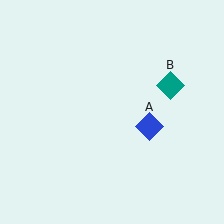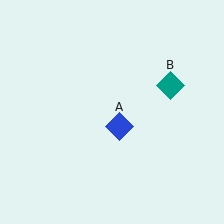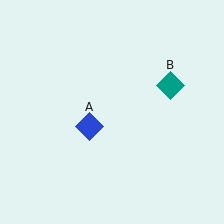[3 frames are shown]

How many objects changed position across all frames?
1 object changed position: blue diamond (object A).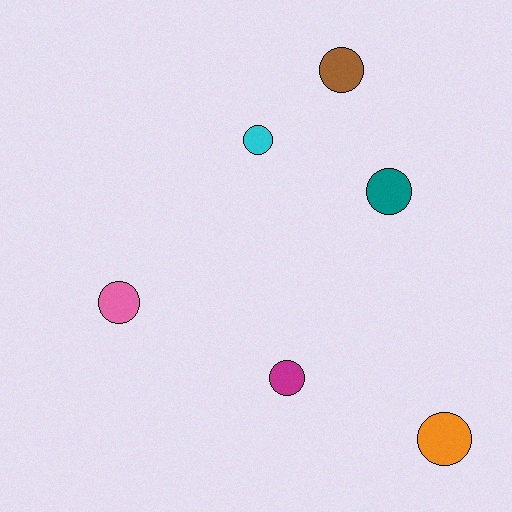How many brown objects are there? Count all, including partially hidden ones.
There is 1 brown object.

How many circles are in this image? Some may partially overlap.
There are 6 circles.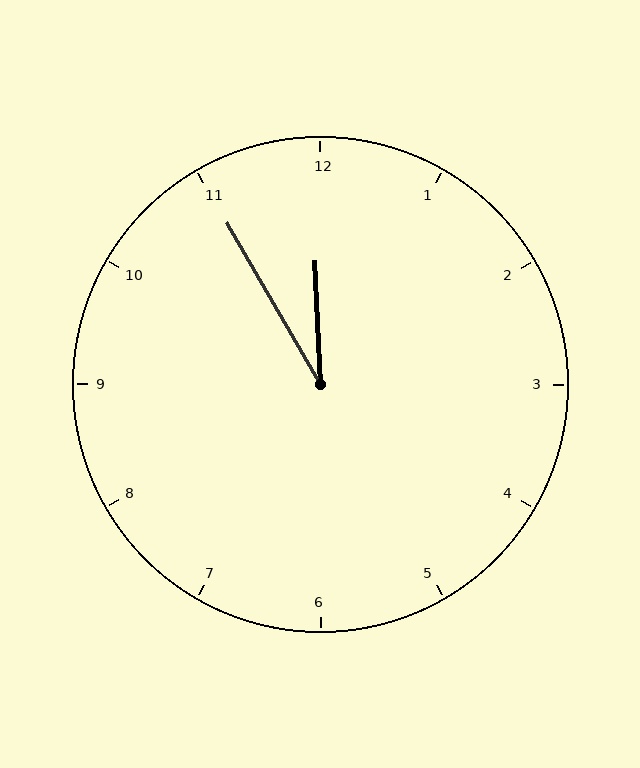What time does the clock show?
11:55.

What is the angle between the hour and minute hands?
Approximately 28 degrees.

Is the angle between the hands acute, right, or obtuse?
It is acute.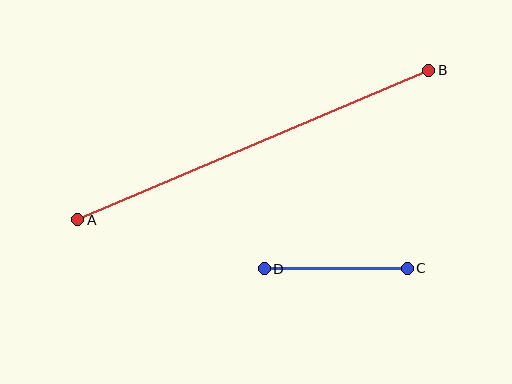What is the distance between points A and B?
The distance is approximately 381 pixels.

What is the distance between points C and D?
The distance is approximately 143 pixels.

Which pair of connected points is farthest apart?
Points A and B are farthest apart.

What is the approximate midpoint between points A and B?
The midpoint is at approximately (253, 145) pixels.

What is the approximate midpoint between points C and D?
The midpoint is at approximately (336, 268) pixels.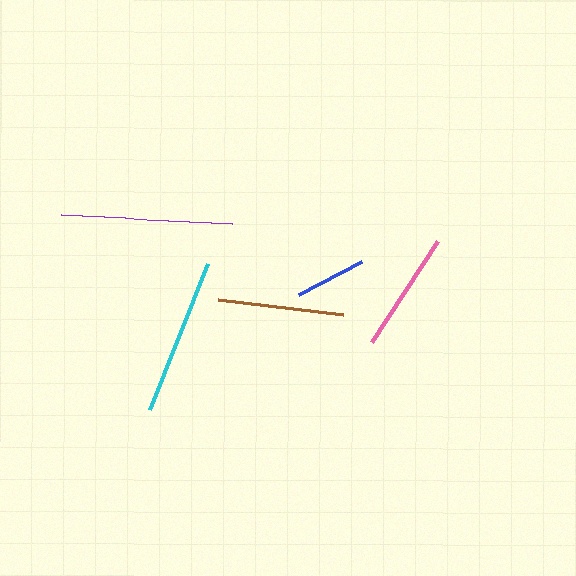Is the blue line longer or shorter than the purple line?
The purple line is longer than the blue line.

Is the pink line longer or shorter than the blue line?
The pink line is longer than the blue line.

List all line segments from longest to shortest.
From longest to shortest: purple, cyan, brown, pink, blue.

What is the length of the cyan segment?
The cyan segment is approximately 157 pixels long.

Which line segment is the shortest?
The blue line is the shortest at approximately 71 pixels.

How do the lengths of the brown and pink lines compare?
The brown and pink lines are approximately the same length.